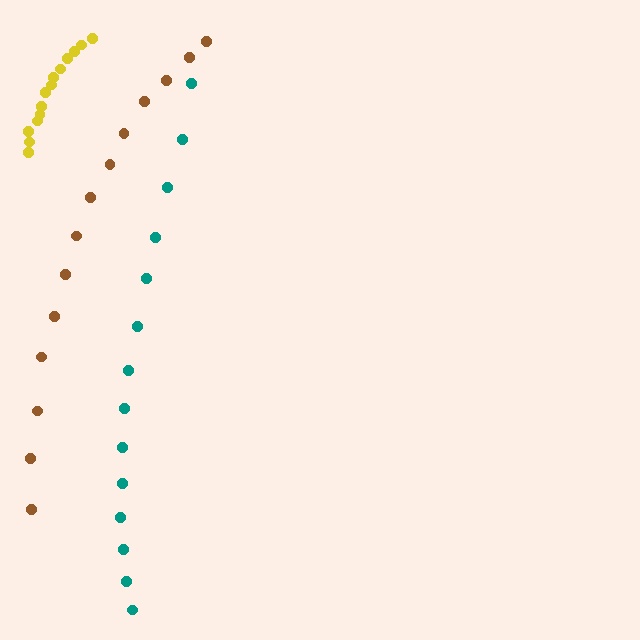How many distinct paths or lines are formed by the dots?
There are 3 distinct paths.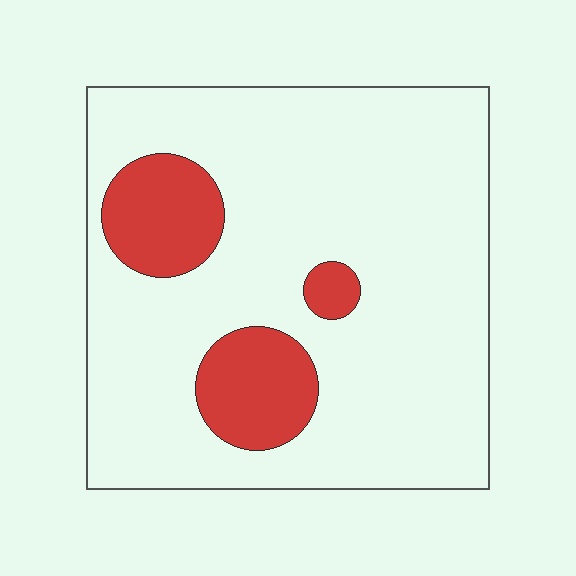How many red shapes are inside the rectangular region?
3.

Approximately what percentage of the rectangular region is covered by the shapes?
Approximately 15%.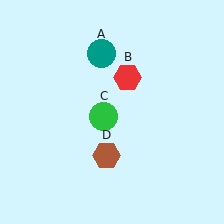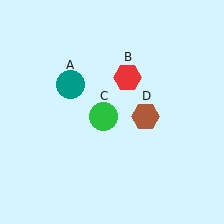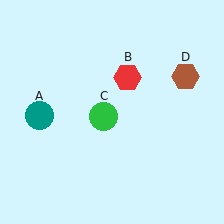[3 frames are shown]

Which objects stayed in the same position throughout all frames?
Red hexagon (object B) and green circle (object C) remained stationary.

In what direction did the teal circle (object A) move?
The teal circle (object A) moved down and to the left.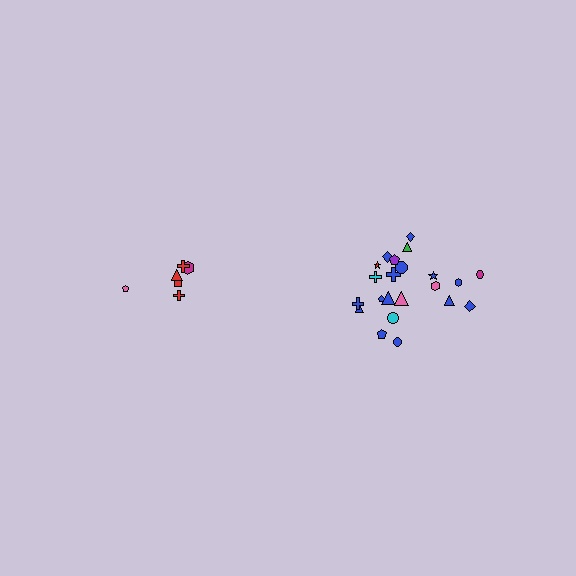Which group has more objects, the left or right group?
The right group.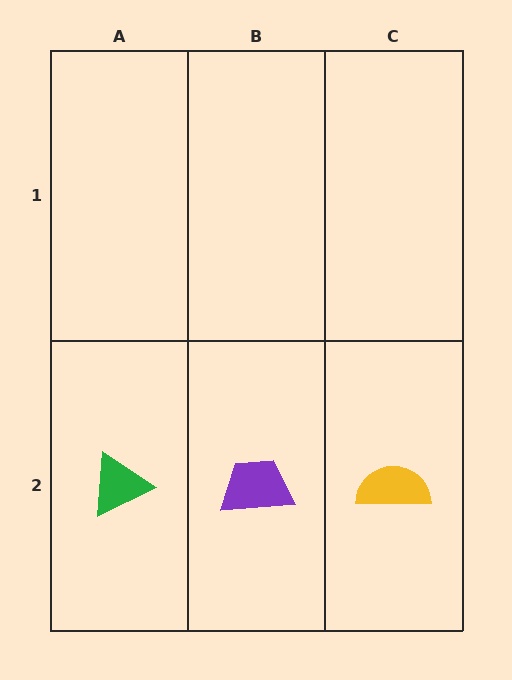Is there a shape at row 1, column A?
No, that cell is empty.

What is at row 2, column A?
A green triangle.